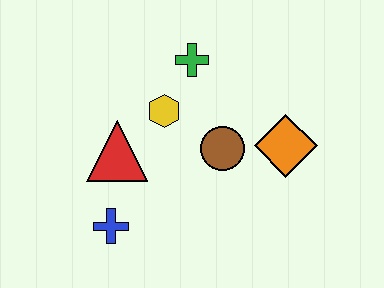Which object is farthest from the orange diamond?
The blue cross is farthest from the orange diamond.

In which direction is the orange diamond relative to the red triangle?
The orange diamond is to the right of the red triangle.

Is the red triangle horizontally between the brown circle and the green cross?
No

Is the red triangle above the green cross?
No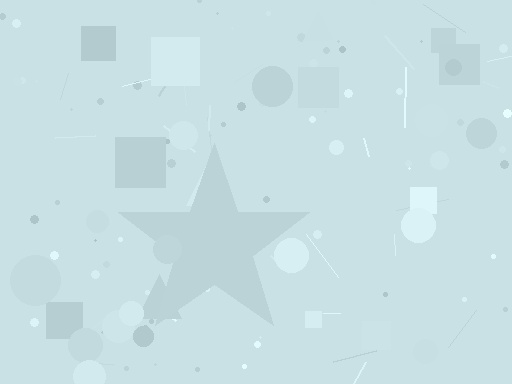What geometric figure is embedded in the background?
A star is embedded in the background.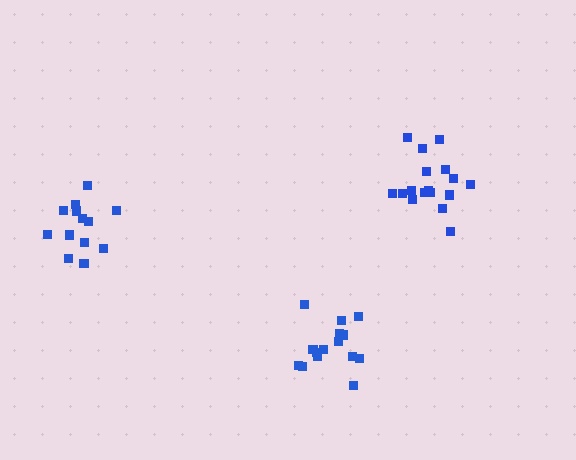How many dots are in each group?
Group 1: 15 dots, Group 2: 14 dots, Group 3: 17 dots (46 total).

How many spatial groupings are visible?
There are 3 spatial groupings.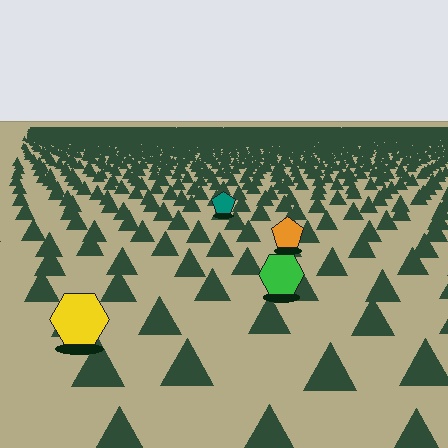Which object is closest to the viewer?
The yellow hexagon is closest. The texture marks near it are larger and more spread out.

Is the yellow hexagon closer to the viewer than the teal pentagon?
Yes. The yellow hexagon is closer — you can tell from the texture gradient: the ground texture is coarser near it.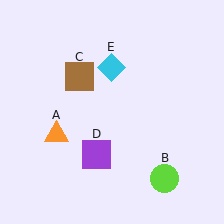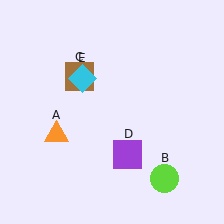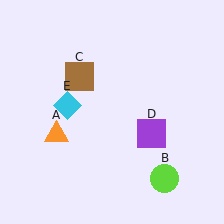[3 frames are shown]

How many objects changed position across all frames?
2 objects changed position: purple square (object D), cyan diamond (object E).